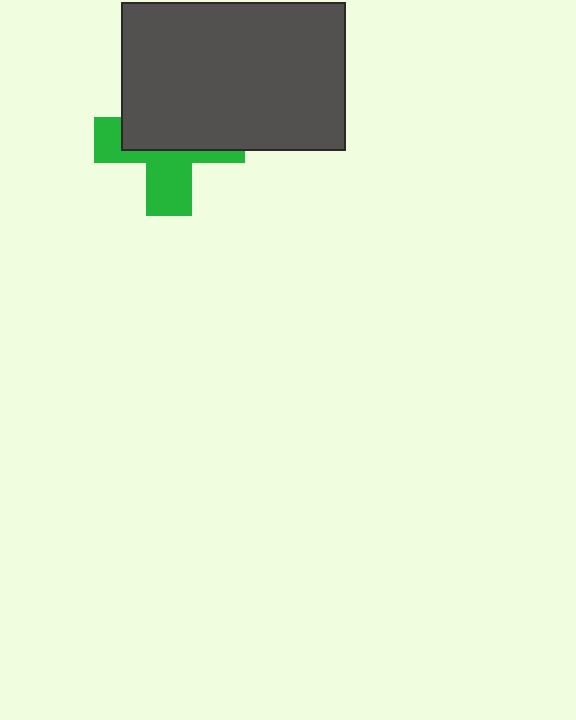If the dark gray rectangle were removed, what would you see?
You would see the complete green cross.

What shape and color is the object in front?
The object in front is a dark gray rectangle.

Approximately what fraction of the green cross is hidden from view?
Roughly 56% of the green cross is hidden behind the dark gray rectangle.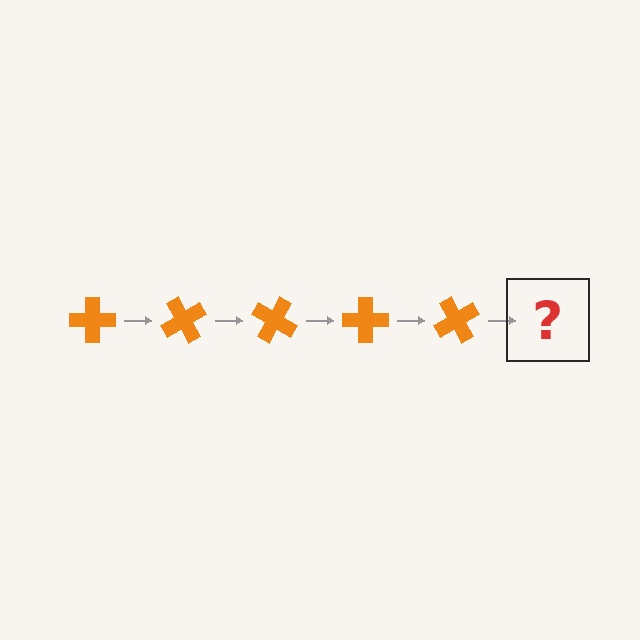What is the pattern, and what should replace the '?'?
The pattern is that the cross rotates 60 degrees each step. The '?' should be an orange cross rotated 300 degrees.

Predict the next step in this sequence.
The next step is an orange cross rotated 300 degrees.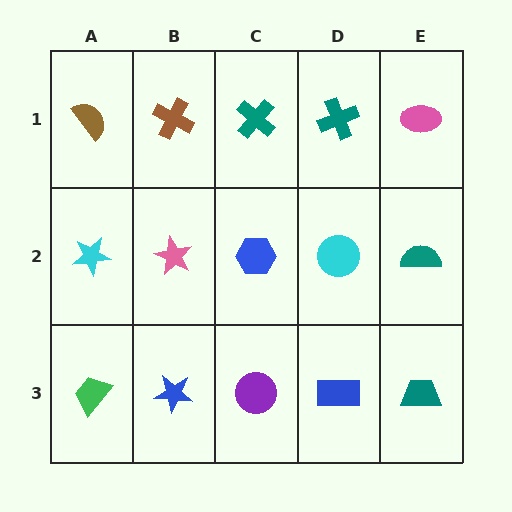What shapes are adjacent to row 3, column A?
A cyan star (row 2, column A), a blue star (row 3, column B).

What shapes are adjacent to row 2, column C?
A teal cross (row 1, column C), a purple circle (row 3, column C), a pink star (row 2, column B), a cyan circle (row 2, column D).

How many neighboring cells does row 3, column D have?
3.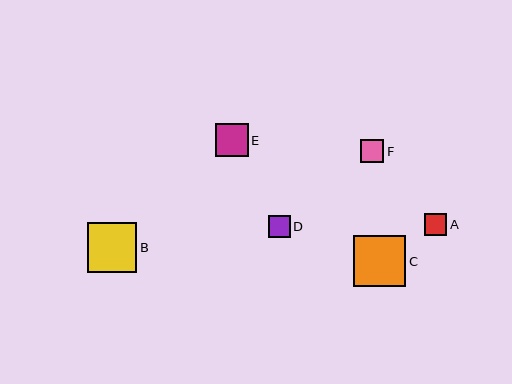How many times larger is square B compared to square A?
Square B is approximately 2.3 times the size of square A.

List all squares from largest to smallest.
From largest to smallest: C, B, E, F, A, D.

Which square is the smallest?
Square D is the smallest with a size of approximately 22 pixels.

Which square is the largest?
Square C is the largest with a size of approximately 52 pixels.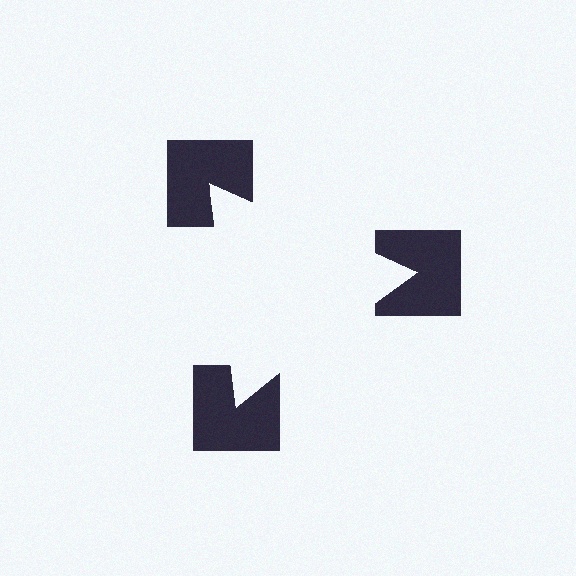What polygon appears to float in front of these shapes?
An illusory triangle — its edges are inferred from the aligned wedge cuts in the notched squares, not physically drawn.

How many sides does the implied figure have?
3 sides.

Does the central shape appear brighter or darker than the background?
It typically appears slightly brighter than the background, even though no actual brightness change is drawn.